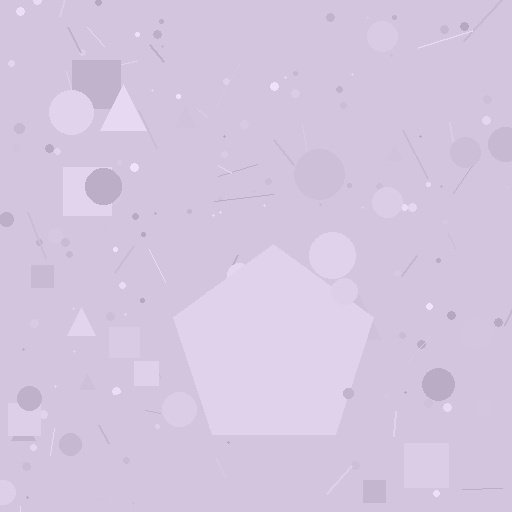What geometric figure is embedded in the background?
A pentagon is embedded in the background.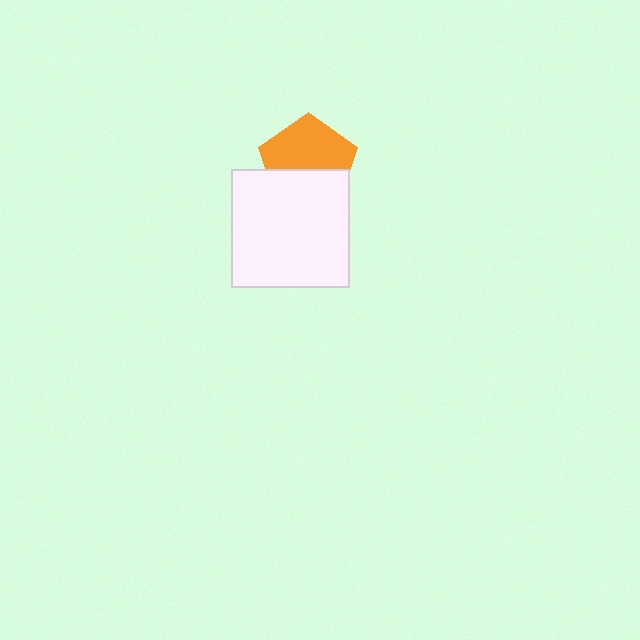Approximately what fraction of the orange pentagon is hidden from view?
Roughly 41% of the orange pentagon is hidden behind the white square.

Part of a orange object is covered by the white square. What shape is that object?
It is a pentagon.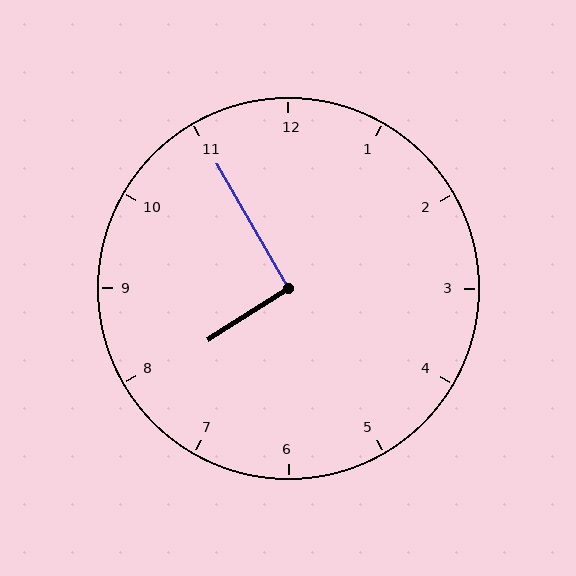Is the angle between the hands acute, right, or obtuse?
It is right.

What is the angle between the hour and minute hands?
Approximately 92 degrees.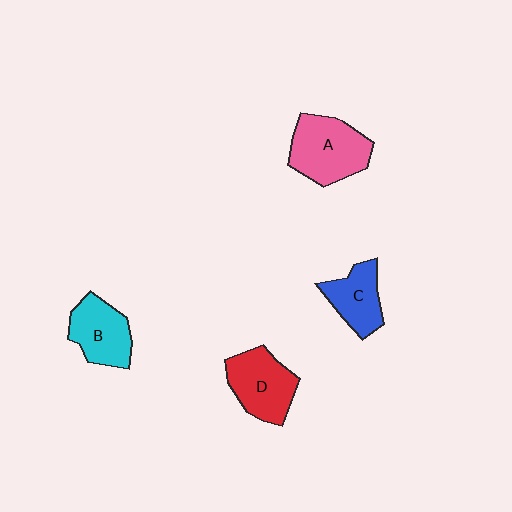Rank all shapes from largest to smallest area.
From largest to smallest: A (pink), D (red), B (cyan), C (blue).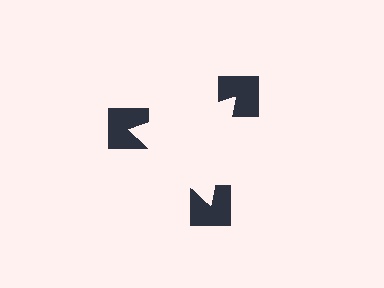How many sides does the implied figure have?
3 sides.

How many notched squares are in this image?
There are 3 — one at each vertex of the illusory triangle.